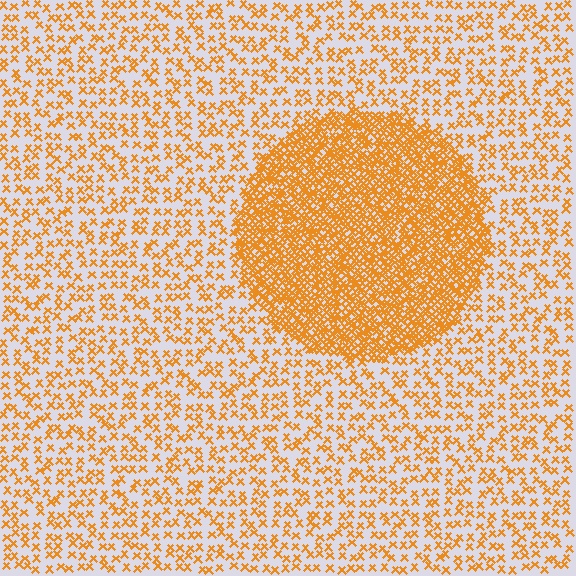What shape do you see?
I see a circle.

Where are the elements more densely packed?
The elements are more densely packed inside the circle boundary.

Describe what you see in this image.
The image contains small orange elements arranged at two different densities. A circle-shaped region is visible where the elements are more densely packed than the surrounding area.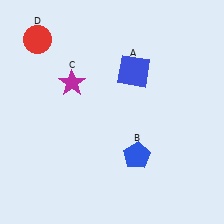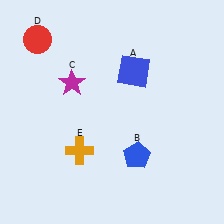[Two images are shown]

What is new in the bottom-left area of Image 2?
An orange cross (E) was added in the bottom-left area of Image 2.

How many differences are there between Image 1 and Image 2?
There is 1 difference between the two images.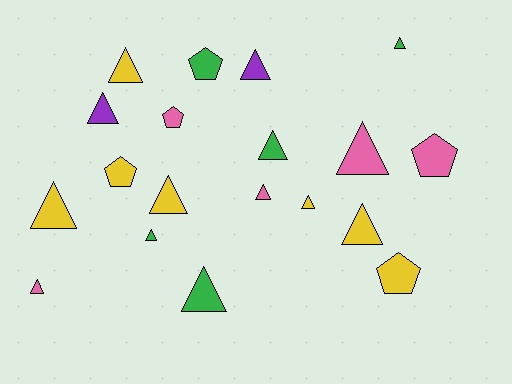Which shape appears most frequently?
Triangle, with 14 objects.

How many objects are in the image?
There are 19 objects.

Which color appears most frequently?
Yellow, with 7 objects.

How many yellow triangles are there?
There are 5 yellow triangles.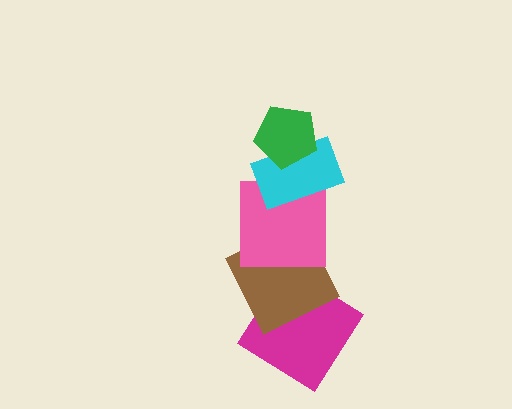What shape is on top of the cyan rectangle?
The green pentagon is on top of the cyan rectangle.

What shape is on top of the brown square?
The pink square is on top of the brown square.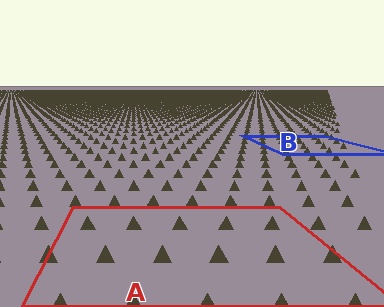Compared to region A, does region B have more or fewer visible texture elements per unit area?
Region B has more texture elements per unit area — they are packed more densely because it is farther away.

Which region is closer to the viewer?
Region A is closer. The texture elements there are larger and more spread out.